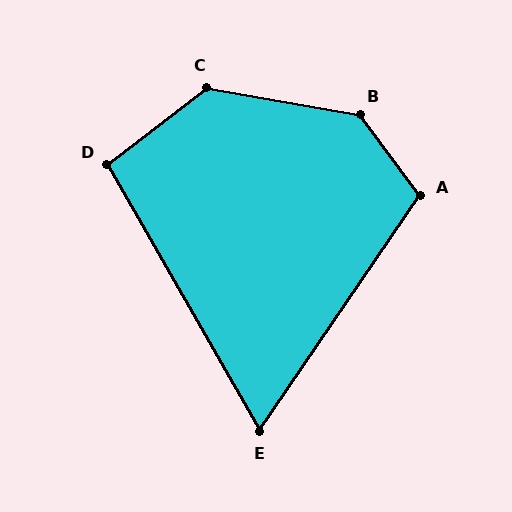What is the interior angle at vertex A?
Approximately 109 degrees (obtuse).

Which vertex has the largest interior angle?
B, at approximately 137 degrees.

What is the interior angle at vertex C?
Approximately 132 degrees (obtuse).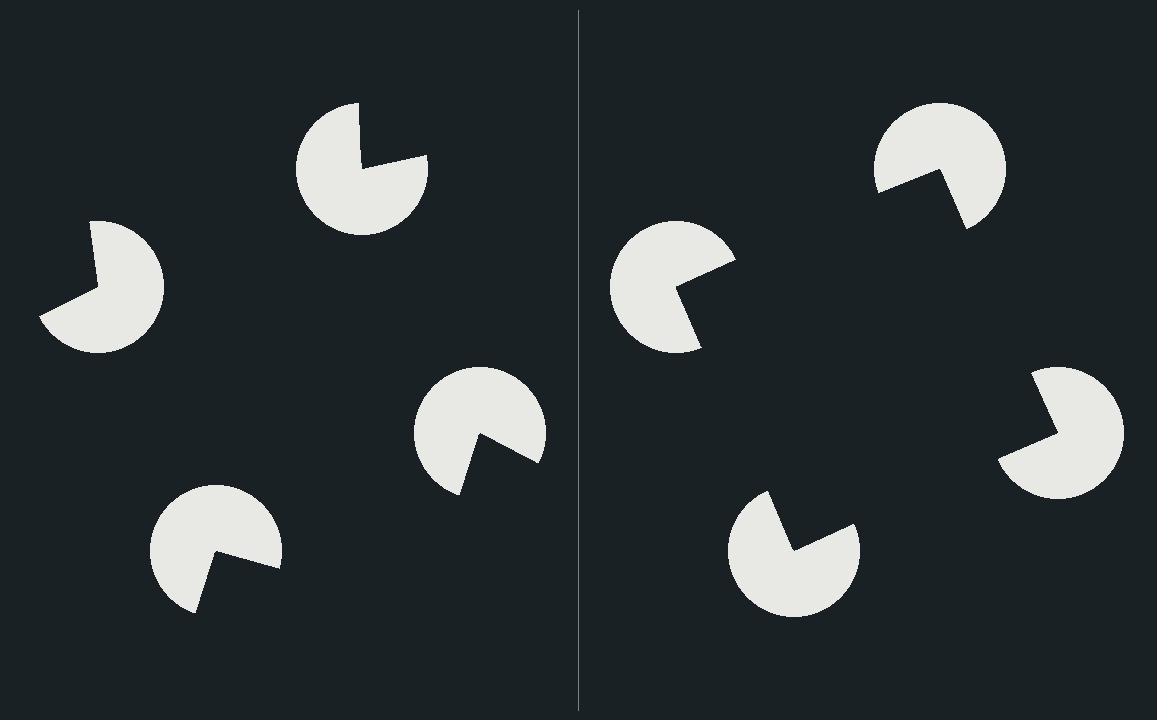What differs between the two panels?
The pac-man discs are positioned identically on both sides; only the wedge orientations differ. On the right they align to a square; on the left they are misaligned.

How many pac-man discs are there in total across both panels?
8 — 4 on each side.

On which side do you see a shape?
An illusory square appears on the right side. On the left side the wedge cuts are rotated, so no coherent shape forms.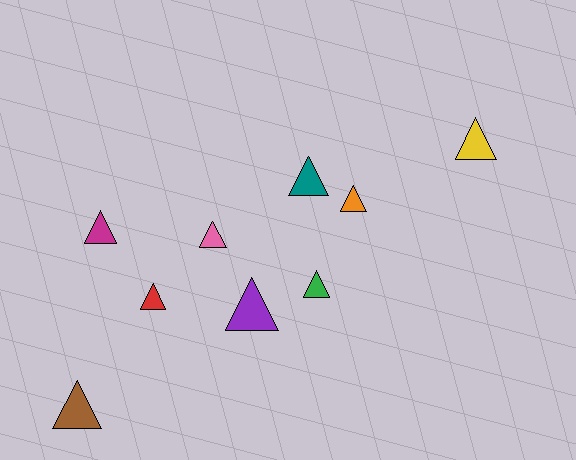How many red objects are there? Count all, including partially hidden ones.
There is 1 red object.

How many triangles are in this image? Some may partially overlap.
There are 9 triangles.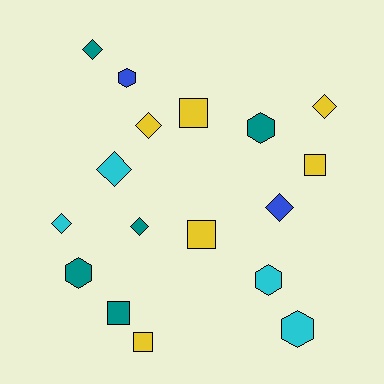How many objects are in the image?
There are 17 objects.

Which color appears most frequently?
Yellow, with 6 objects.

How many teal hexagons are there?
There are 2 teal hexagons.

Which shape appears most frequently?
Diamond, with 7 objects.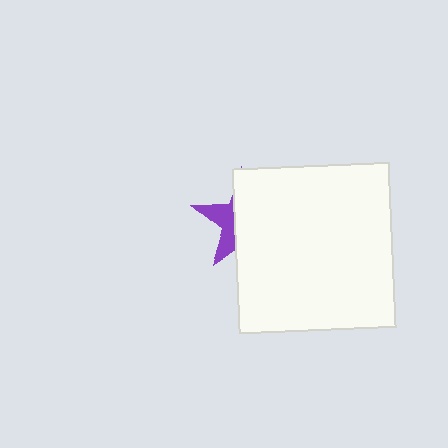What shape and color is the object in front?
The object in front is a white rectangle.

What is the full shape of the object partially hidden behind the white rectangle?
The partially hidden object is a purple star.